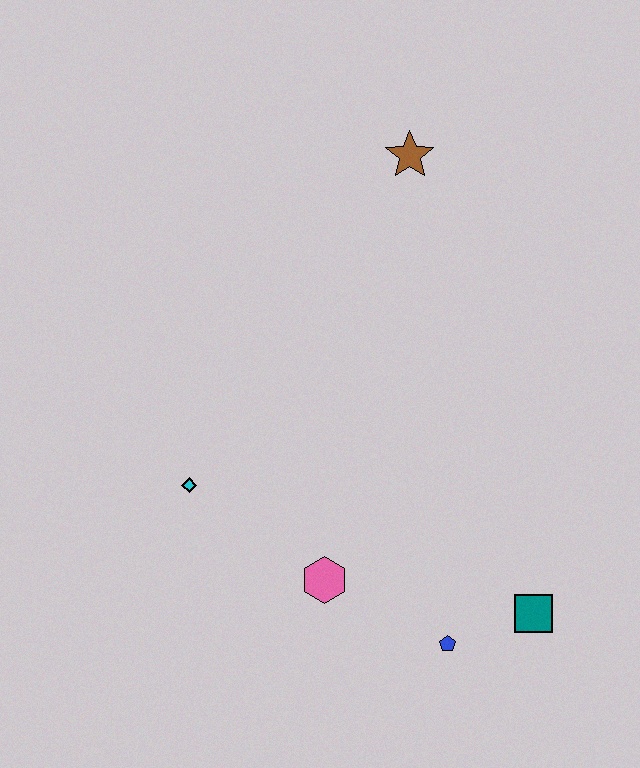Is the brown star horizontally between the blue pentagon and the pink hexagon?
Yes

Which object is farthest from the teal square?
The brown star is farthest from the teal square.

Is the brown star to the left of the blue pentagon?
Yes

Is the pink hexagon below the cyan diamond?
Yes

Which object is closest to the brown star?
The cyan diamond is closest to the brown star.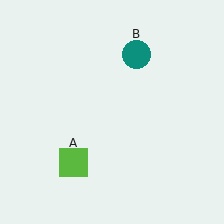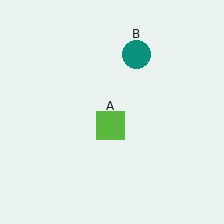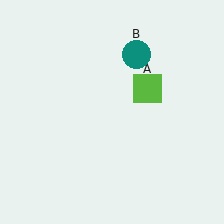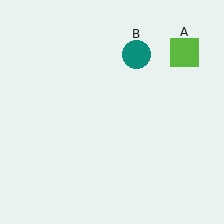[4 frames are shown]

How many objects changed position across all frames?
1 object changed position: lime square (object A).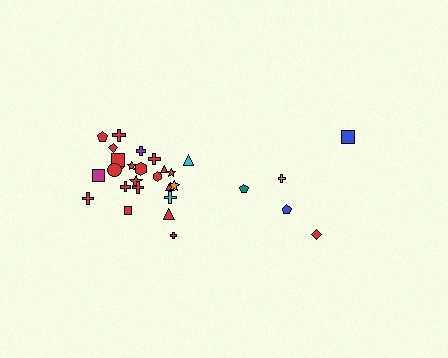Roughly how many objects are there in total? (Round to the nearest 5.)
Roughly 30 objects in total.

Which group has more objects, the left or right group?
The left group.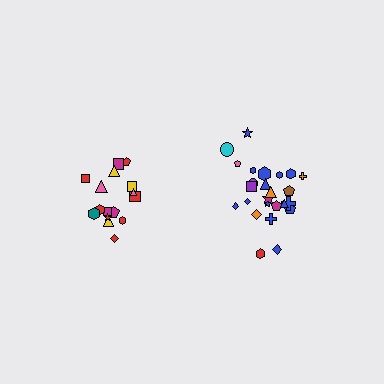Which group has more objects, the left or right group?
The right group.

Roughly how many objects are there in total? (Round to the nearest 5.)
Roughly 45 objects in total.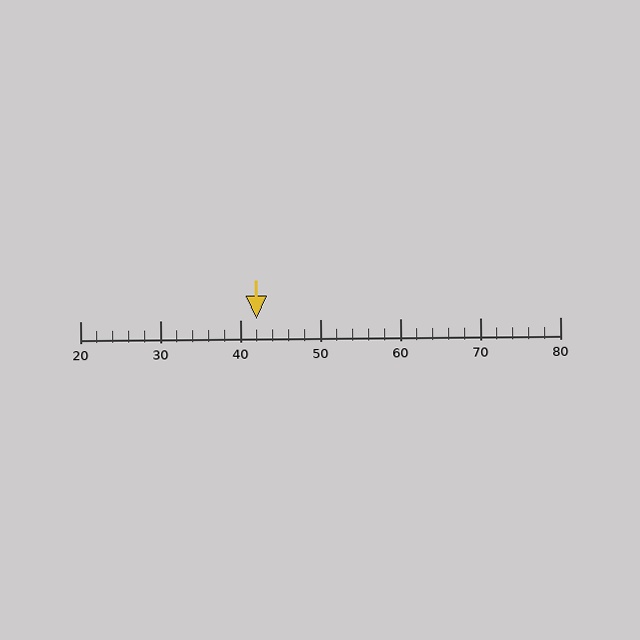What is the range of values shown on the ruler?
The ruler shows values from 20 to 80.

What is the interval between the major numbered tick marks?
The major tick marks are spaced 10 units apart.